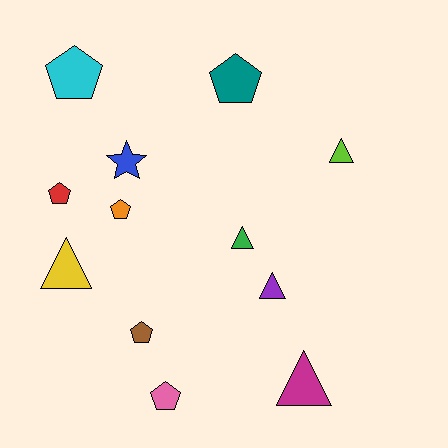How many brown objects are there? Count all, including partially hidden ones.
There is 1 brown object.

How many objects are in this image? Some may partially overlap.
There are 12 objects.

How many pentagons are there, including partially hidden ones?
There are 6 pentagons.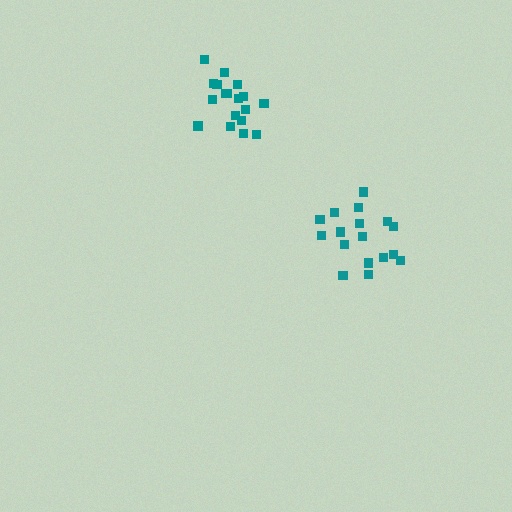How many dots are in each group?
Group 1: 17 dots, Group 2: 18 dots (35 total).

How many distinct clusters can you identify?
There are 2 distinct clusters.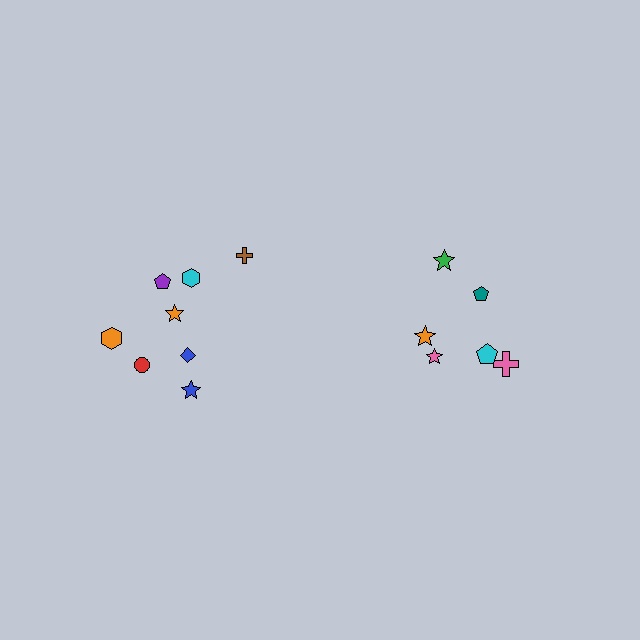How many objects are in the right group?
There are 6 objects.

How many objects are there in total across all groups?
There are 14 objects.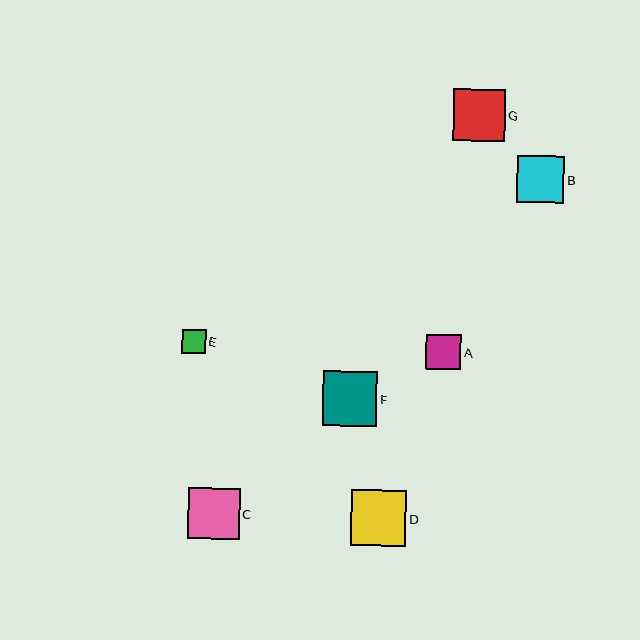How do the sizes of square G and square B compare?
Square G and square B are approximately the same size.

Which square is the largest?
Square D is the largest with a size of approximately 56 pixels.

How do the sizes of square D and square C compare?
Square D and square C are approximately the same size.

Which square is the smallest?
Square E is the smallest with a size of approximately 24 pixels.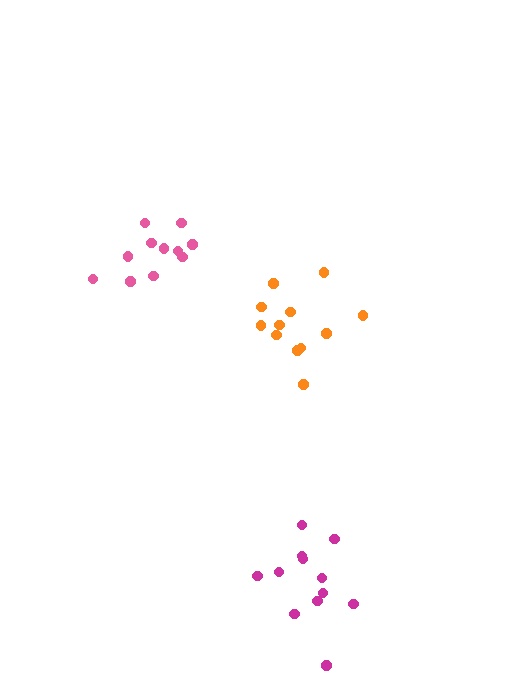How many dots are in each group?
Group 1: 12 dots, Group 2: 11 dots, Group 3: 12 dots (35 total).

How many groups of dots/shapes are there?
There are 3 groups.